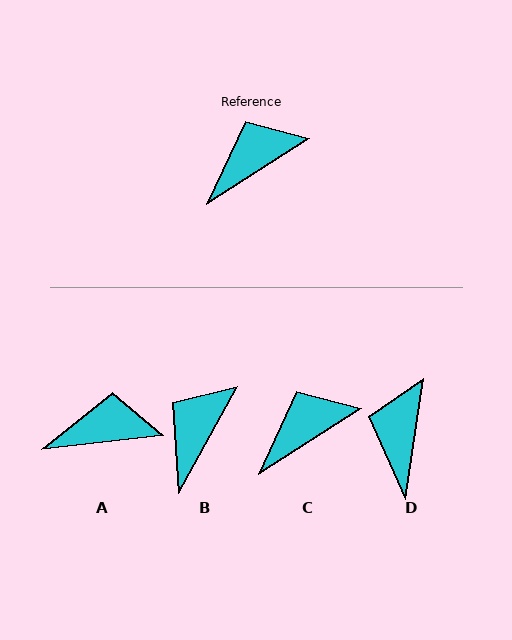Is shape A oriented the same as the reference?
No, it is off by about 26 degrees.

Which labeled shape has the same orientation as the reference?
C.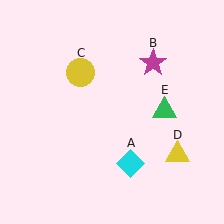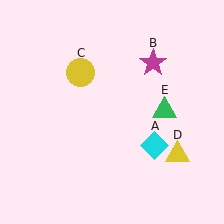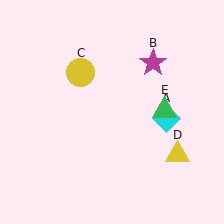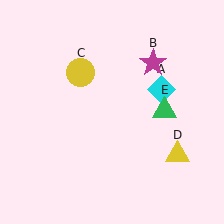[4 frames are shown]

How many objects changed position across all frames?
1 object changed position: cyan diamond (object A).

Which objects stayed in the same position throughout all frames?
Magenta star (object B) and yellow circle (object C) and yellow triangle (object D) and green triangle (object E) remained stationary.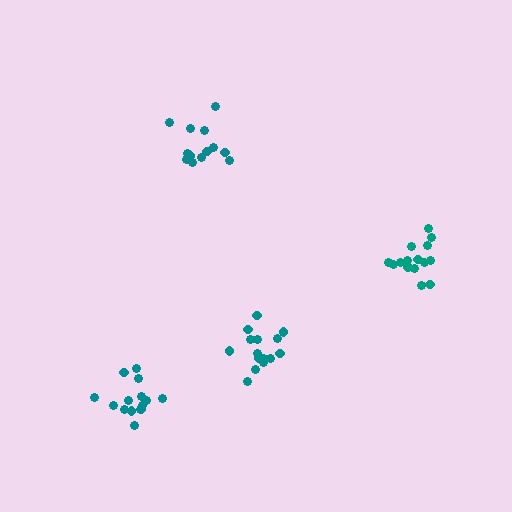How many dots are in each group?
Group 1: 13 dots, Group 2: 15 dots, Group 3: 15 dots, Group 4: 15 dots (58 total).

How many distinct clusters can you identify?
There are 4 distinct clusters.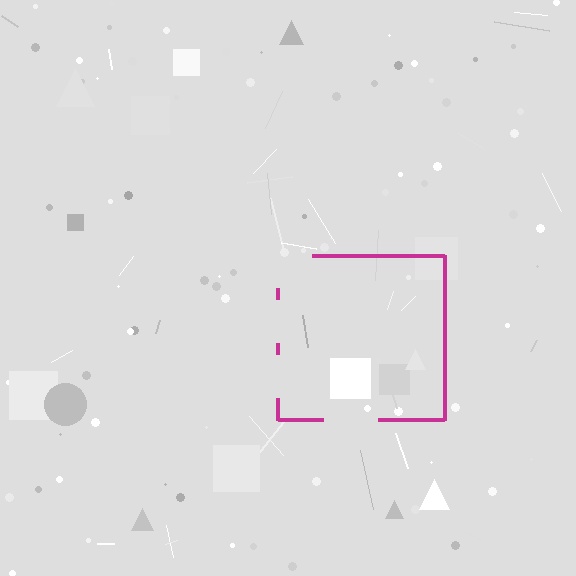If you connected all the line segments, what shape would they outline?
They would outline a square.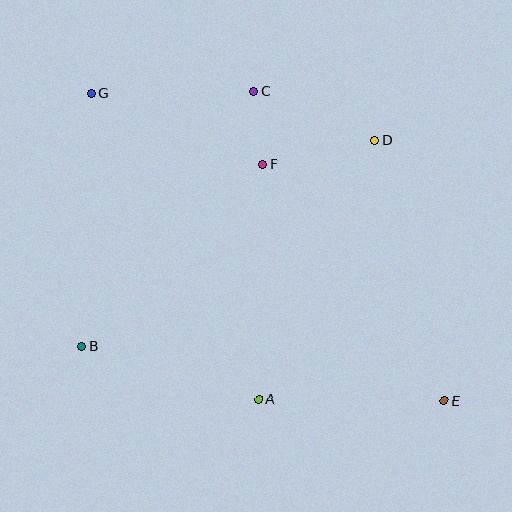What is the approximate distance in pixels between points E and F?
The distance between E and F is approximately 297 pixels.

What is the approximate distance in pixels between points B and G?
The distance between B and G is approximately 253 pixels.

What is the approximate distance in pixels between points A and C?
The distance between A and C is approximately 308 pixels.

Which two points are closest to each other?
Points C and F are closest to each other.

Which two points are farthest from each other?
Points E and G are farthest from each other.